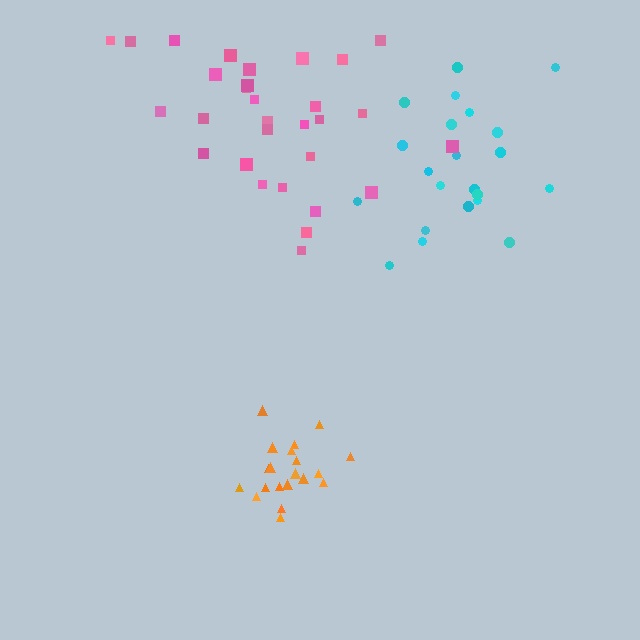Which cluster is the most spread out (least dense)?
Pink.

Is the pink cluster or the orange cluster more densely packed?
Orange.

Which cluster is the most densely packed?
Orange.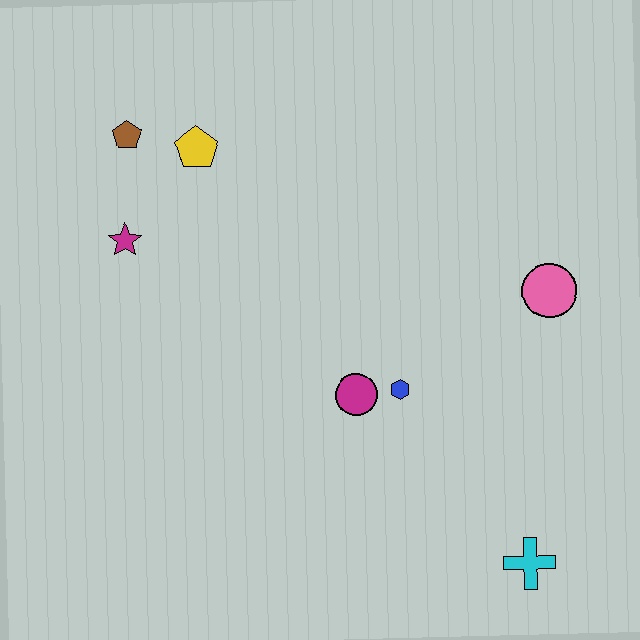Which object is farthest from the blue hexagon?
The brown pentagon is farthest from the blue hexagon.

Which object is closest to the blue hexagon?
The magenta circle is closest to the blue hexagon.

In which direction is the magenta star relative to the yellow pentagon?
The magenta star is below the yellow pentagon.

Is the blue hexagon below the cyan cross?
No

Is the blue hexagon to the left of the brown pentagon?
No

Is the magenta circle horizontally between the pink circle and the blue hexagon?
No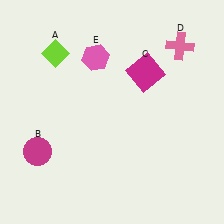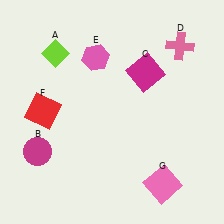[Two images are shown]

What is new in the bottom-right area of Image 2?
A pink square (G) was added in the bottom-right area of Image 2.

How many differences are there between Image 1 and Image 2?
There are 2 differences between the two images.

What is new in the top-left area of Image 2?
A red square (F) was added in the top-left area of Image 2.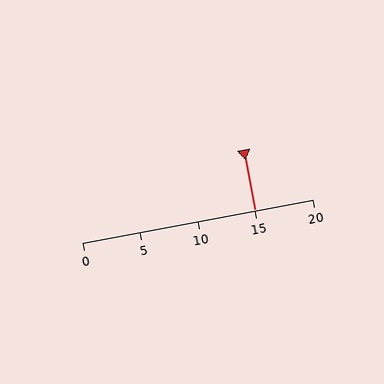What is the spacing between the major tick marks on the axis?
The major ticks are spaced 5 apart.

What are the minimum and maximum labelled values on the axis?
The axis runs from 0 to 20.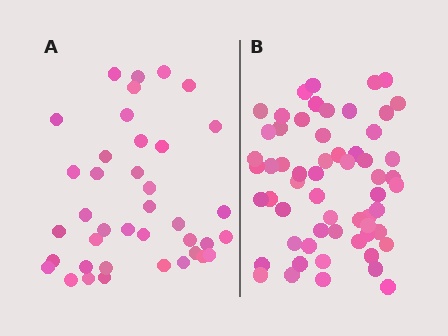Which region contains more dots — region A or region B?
Region B (the right region) has more dots.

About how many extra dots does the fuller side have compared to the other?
Region B has approximately 20 more dots than region A.